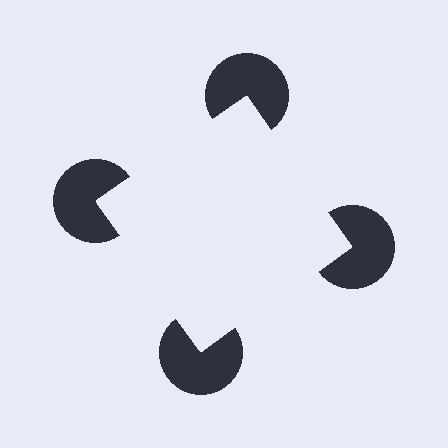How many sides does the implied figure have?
4 sides.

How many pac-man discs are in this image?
There are 4 — one at each vertex of the illusory square.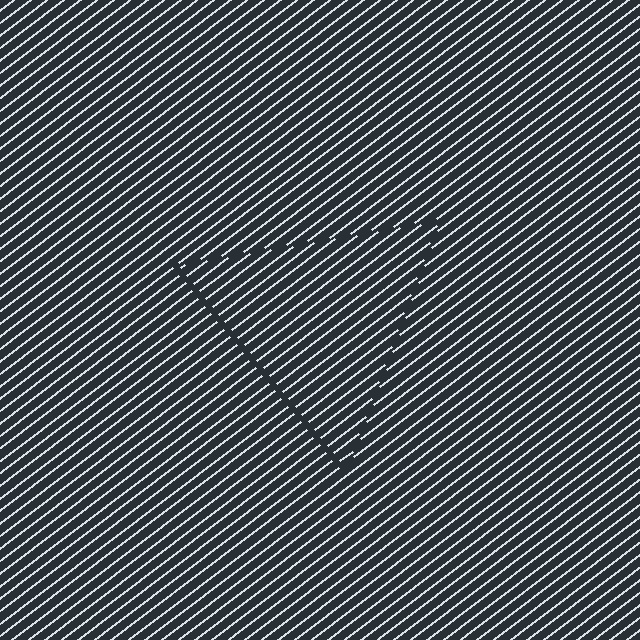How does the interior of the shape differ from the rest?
The interior of the shape contains the same grating, shifted by half a period — the contour is defined by the phase discontinuity where line-ends from the inner and outer gratings abut.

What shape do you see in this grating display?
An illusory triangle. The interior of the shape contains the same grating, shifted by half a period — the contour is defined by the phase discontinuity where line-ends from the inner and outer gratings abut.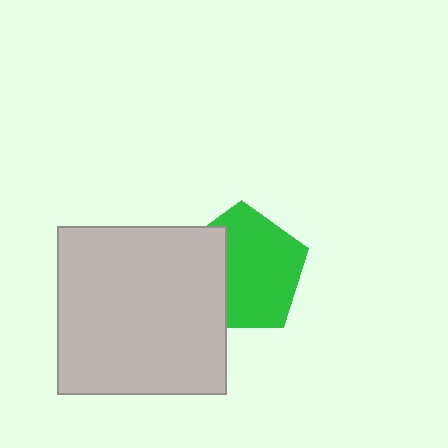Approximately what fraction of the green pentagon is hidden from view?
Roughly 34% of the green pentagon is hidden behind the light gray square.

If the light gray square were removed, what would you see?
You would see the complete green pentagon.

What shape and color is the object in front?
The object in front is a light gray square.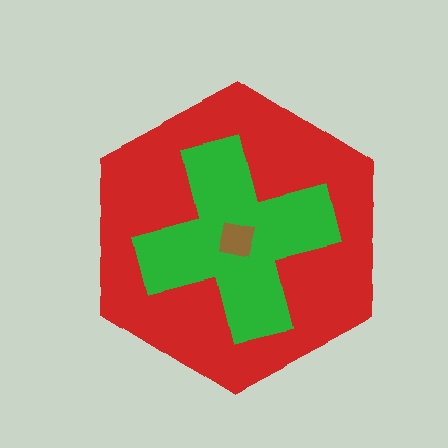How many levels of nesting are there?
3.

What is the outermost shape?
The red hexagon.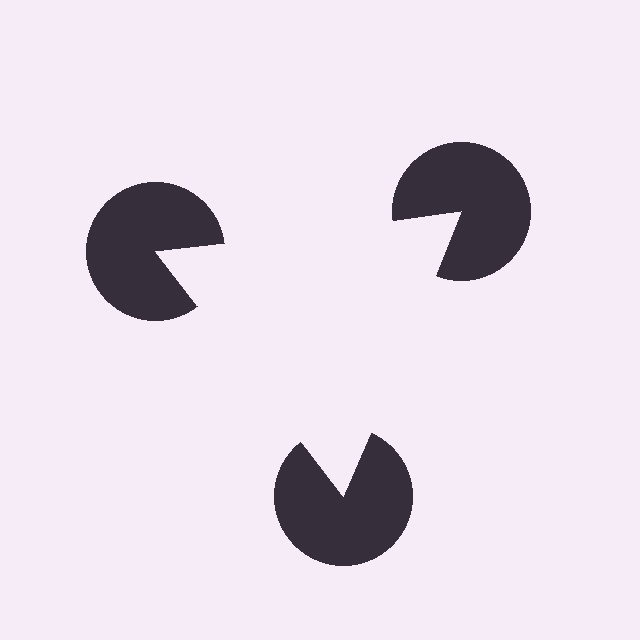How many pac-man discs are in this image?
There are 3 — one at each vertex of the illusory triangle.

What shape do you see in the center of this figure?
An illusory triangle — its edges are inferred from the aligned wedge cuts in the pac-man discs, not physically drawn.